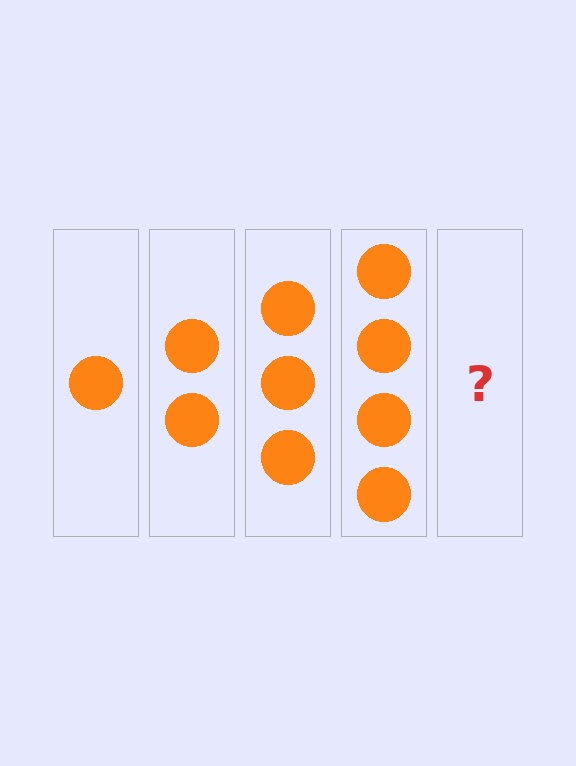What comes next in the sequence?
The next element should be 5 circles.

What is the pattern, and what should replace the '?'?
The pattern is that each step adds one more circle. The '?' should be 5 circles.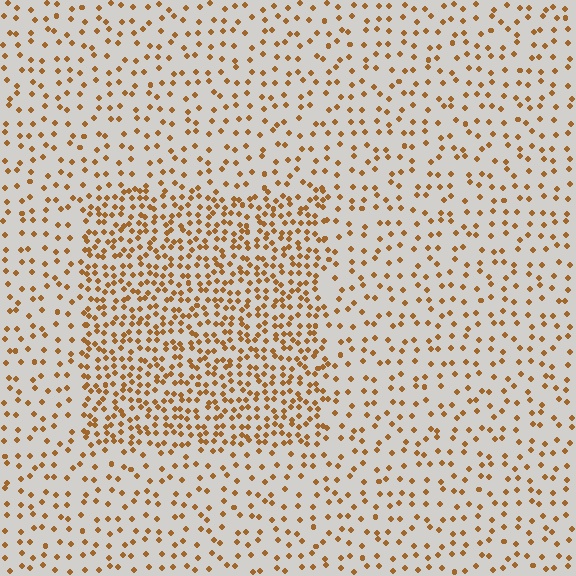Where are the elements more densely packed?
The elements are more densely packed inside the rectangle boundary.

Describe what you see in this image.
The image contains small brown elements arranged at two different densities. A rectangle-shaped region is visible where the elements are more densely packed than the surrounding area.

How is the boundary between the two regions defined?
The boundary is defined by a change in element density (approximately 2.3x ratio). All elements are the same color, size, and shape.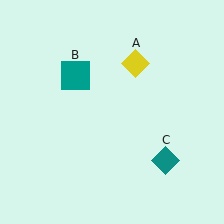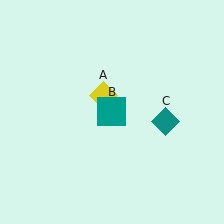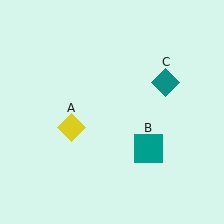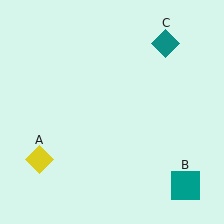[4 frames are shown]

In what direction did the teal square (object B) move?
The teal square (object B) moved down and to the right.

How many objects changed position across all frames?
3 objects changed position: yellow diamond (object A), teal square (object B), teal diamond (object C).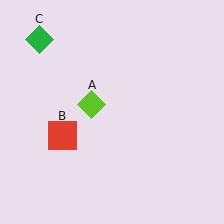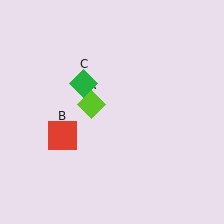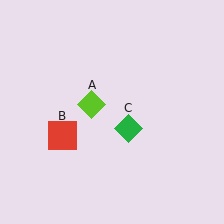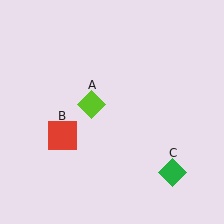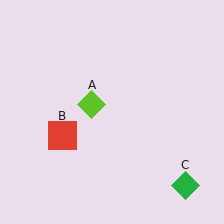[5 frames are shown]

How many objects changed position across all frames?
1 object changed position: green diamond (object C).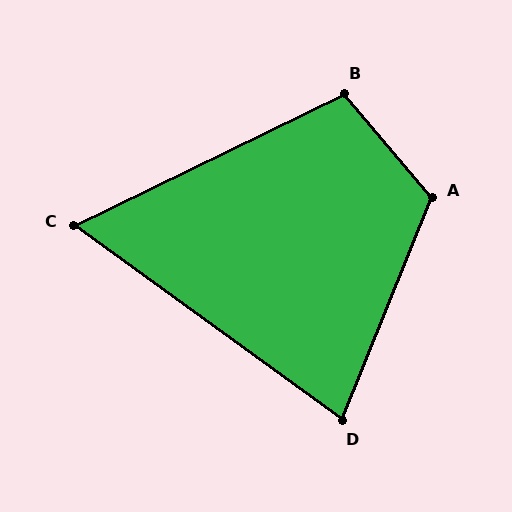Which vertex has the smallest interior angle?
C, at approximately 62 degrees.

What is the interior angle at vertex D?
Approximately 76 degrees (acute).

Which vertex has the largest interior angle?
A, at approximately 118 degrees.